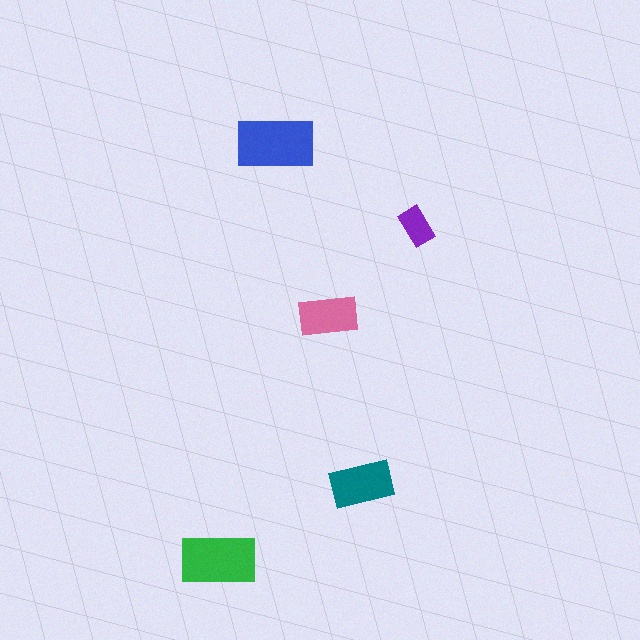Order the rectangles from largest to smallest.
the blue one, the green one, the teal one, the pink one, the purple one.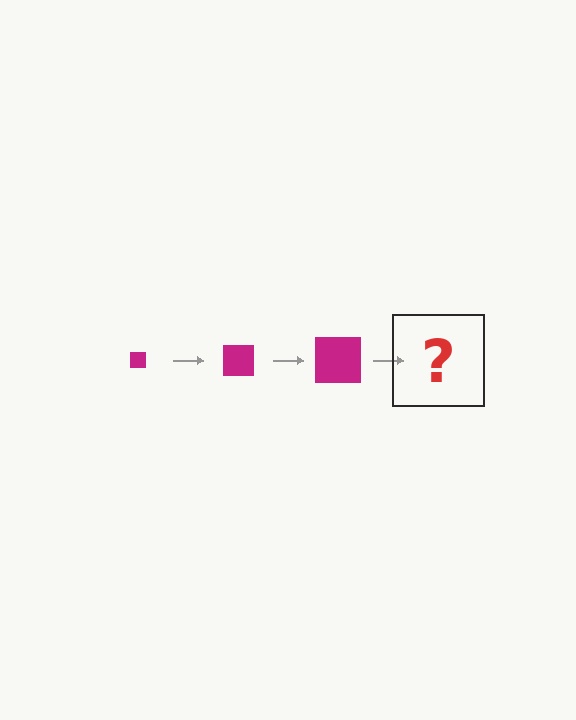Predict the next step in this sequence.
The next step is a magenta square, larger than the previous one.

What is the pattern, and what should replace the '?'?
The pattern is that the square gets progressively larger each step. The '?' should be a magenta square, larger than the previous one.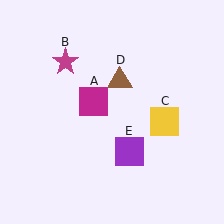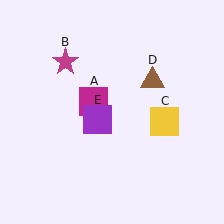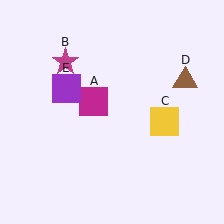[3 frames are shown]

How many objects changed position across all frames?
2 objects changed position: brown triangle (object D), purple square (object E).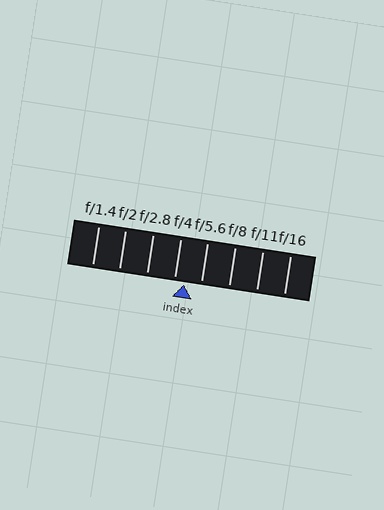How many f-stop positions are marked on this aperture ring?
There are 8 f-stop positions marked.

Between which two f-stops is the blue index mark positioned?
The index mark is between f/4 and f/5.6.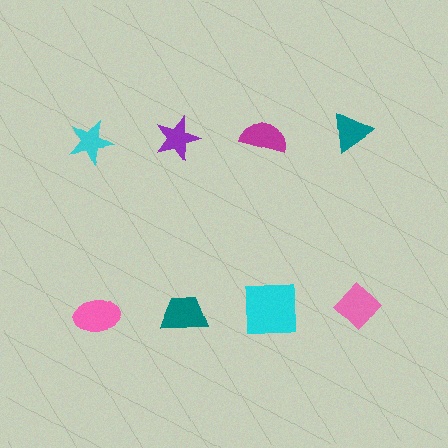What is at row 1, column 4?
A teal triangle.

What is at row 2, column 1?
A pink ellipse.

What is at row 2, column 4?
A pink diamond.